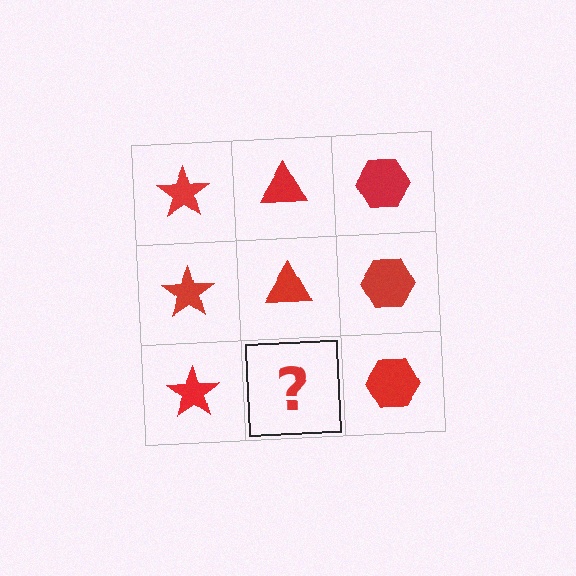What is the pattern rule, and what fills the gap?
The rule is that each column has a consistent shape. The gap should be filled with a red triangle.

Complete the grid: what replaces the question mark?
The question mark should be replaced with a red triangle.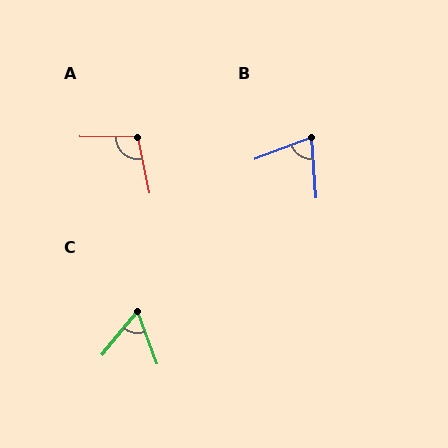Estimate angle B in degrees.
Approximately 74 degrees.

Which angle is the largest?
A, at approximately 102 degrees.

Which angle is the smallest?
C, at approximately 59 degrees.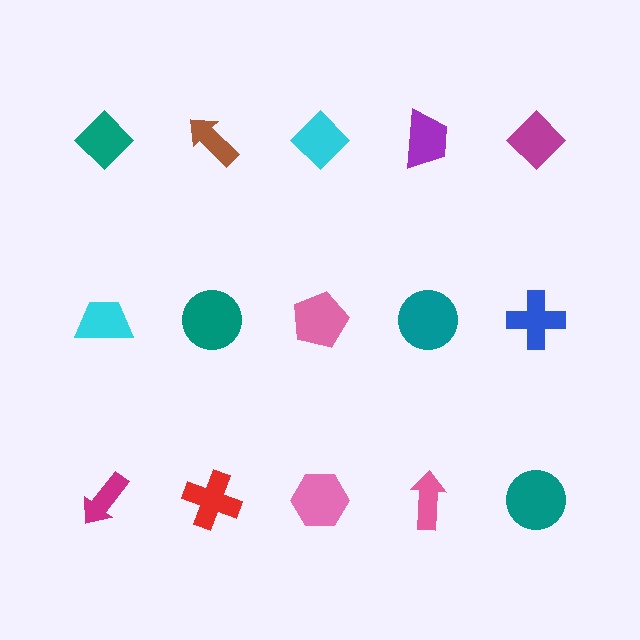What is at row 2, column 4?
A teal circle.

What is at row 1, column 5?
A magenta diamond.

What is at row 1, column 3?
A cyan diamond.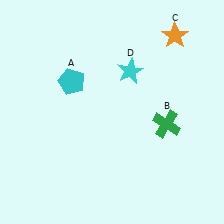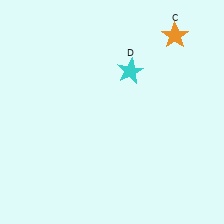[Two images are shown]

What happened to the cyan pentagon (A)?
The cyan pentagon (A) was removed in Image 2. It was in the top-left area of Image 1.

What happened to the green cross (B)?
The green cross (B) was removed in Image 2. It was in the bottom-right area of Image 1.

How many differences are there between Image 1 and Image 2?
There are 2 differences between the two images.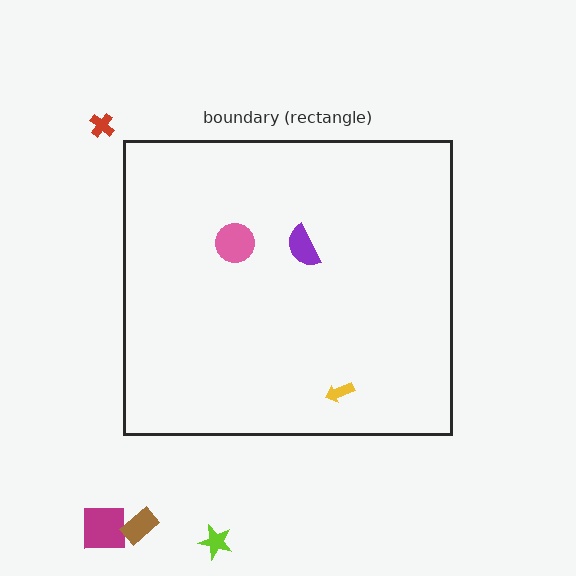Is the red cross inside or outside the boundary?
Outside.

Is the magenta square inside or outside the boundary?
Outside.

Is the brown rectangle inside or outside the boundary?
Outside.